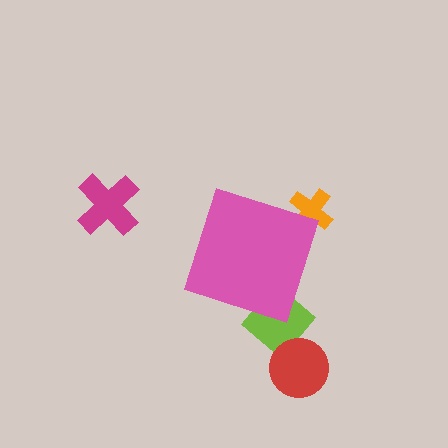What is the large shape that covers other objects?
A pink diamond.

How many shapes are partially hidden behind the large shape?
2 shapes are partially hidden.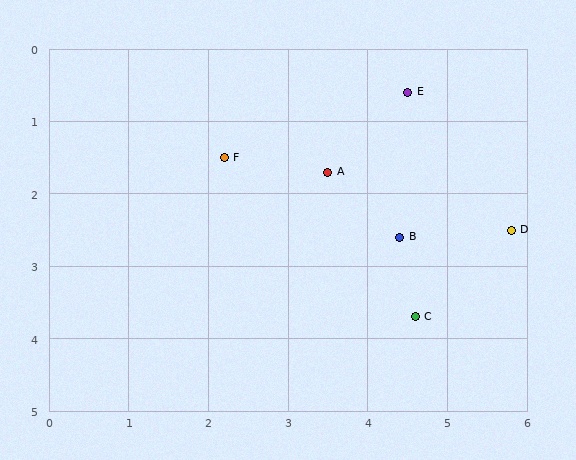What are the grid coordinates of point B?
Point B is at approximately (4.4, 2.6).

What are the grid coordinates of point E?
Point E is at approximately (4.5, 0.6).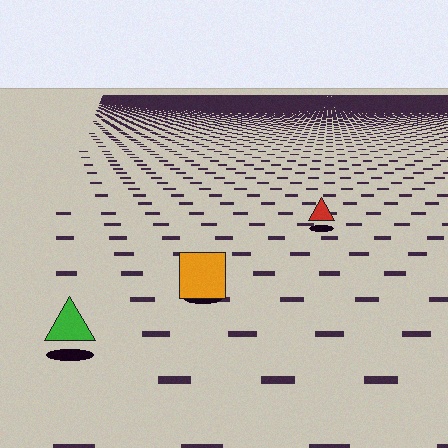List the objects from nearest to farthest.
From nearest to farthest: the green triangle, the orange square, the red triangle.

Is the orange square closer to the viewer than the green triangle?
No. The green triangle is closer — you can tell from the texture gradient: the ground texture is coarser near it.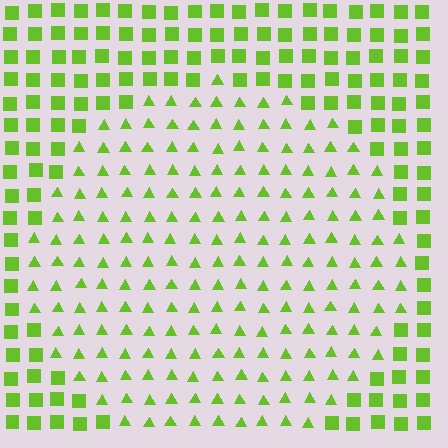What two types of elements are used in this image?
The image uses triangles inside the circle region and squares outside it.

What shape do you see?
I see a circle.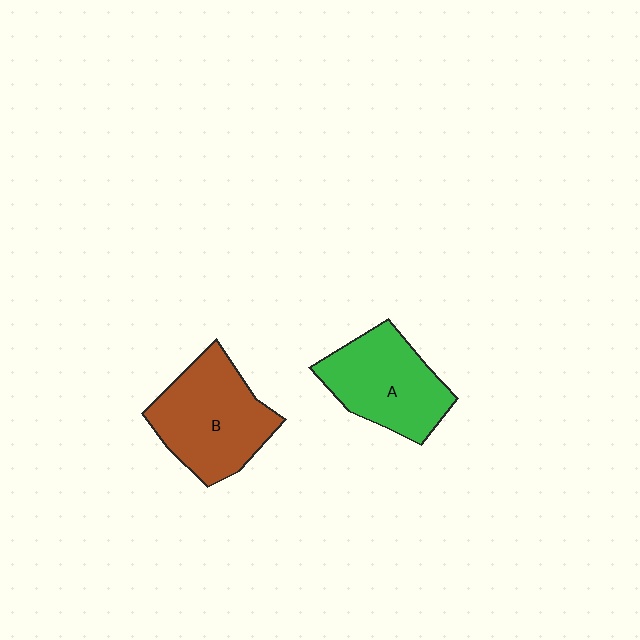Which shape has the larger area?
Shape B (brown).